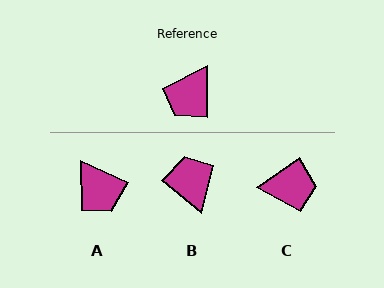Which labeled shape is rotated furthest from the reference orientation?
B, about 130 degrees away.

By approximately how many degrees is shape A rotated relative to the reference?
Approximately 65 degrees counter-clockwise.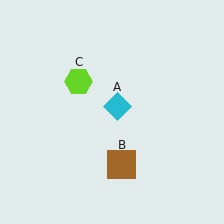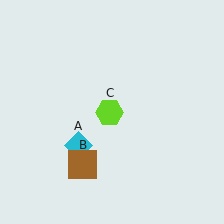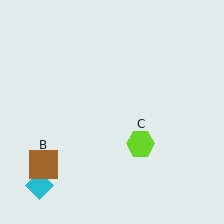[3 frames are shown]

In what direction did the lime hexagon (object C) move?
The lime hexagon (object C) moved down and to the right.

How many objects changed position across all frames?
3 objects changed position: cyan diamond (object A), brown square (object B), lime hexagon (object C).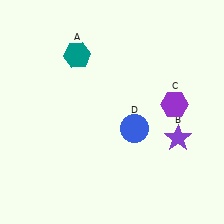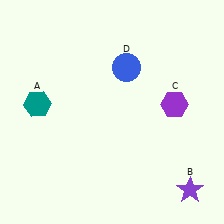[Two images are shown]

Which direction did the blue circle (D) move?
The blue circle (D) moved up.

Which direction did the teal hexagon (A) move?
The teal hexagon (A) moved down.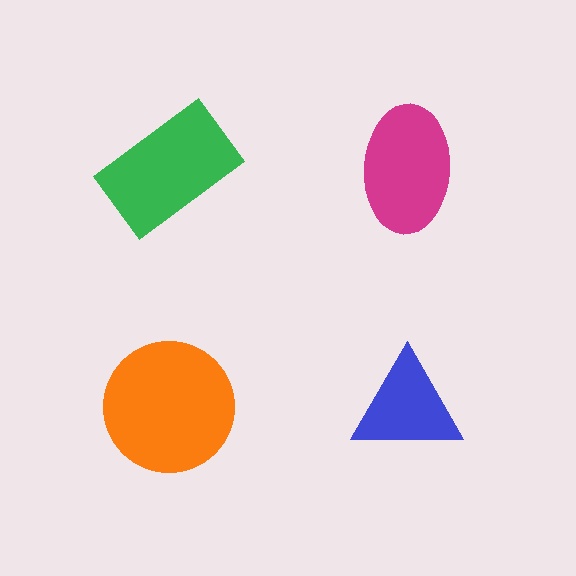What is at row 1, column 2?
A magenta ellipse.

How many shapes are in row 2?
2 shapes.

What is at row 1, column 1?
A green rectangle.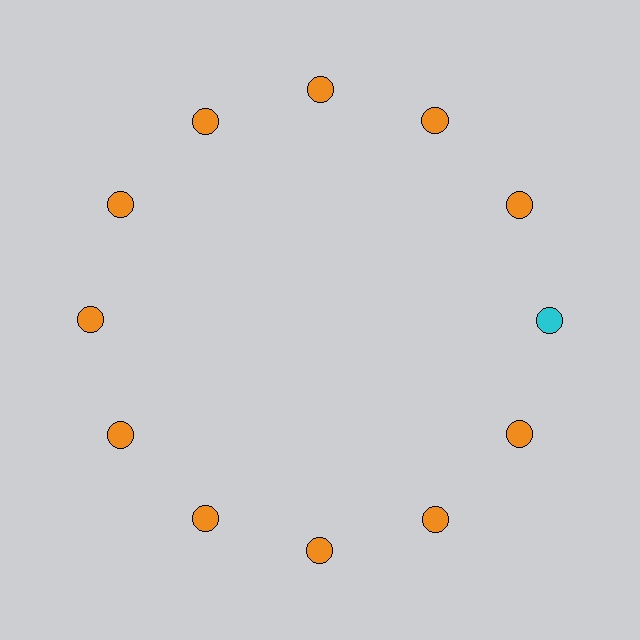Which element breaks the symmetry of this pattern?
The cyan circle at roughly the 3 o'clock position breaks the symmetry. All other shapes are orange circles.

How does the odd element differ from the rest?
It has a different color: cyan instead of orange.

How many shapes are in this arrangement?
There are 12 shapes arranged in a ring pattern.